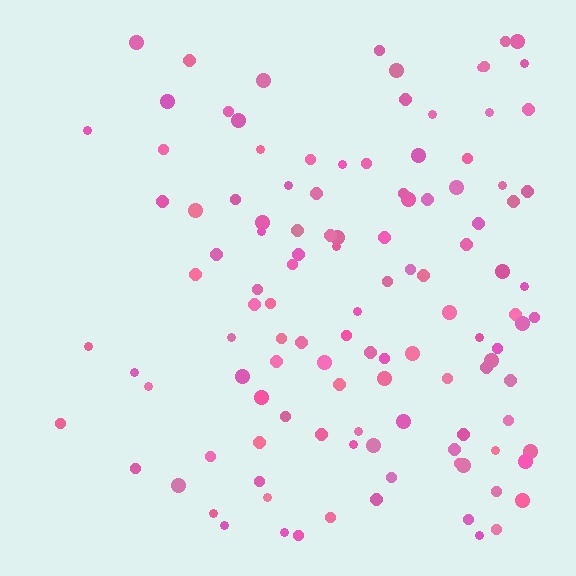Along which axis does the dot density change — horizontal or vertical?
Horizontal.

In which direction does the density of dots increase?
From left to right, with the right side densest.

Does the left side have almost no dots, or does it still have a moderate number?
Still a moderate number, just noticeably fewer than the right.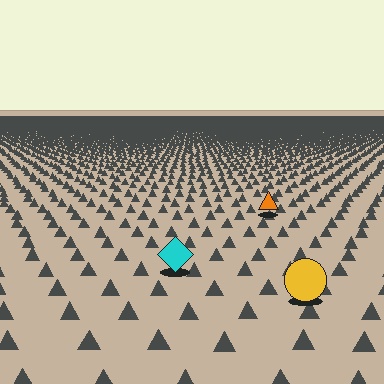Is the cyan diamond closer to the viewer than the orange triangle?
Yes. The cyan diamond is closer — you can tell from the texture gradient: the ground texture is coarser near it.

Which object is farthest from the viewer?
The orange triangle is farthest from the viewer. It appears smaller and the ground texture around it is denser.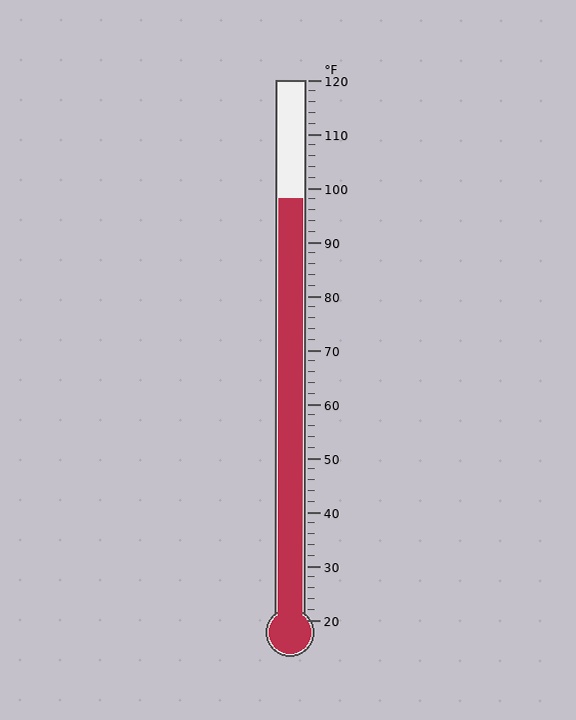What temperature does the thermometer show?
The thermometer shows approximately 98°F.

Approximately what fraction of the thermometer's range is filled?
The thermometer is filled to approximately 80% of its range.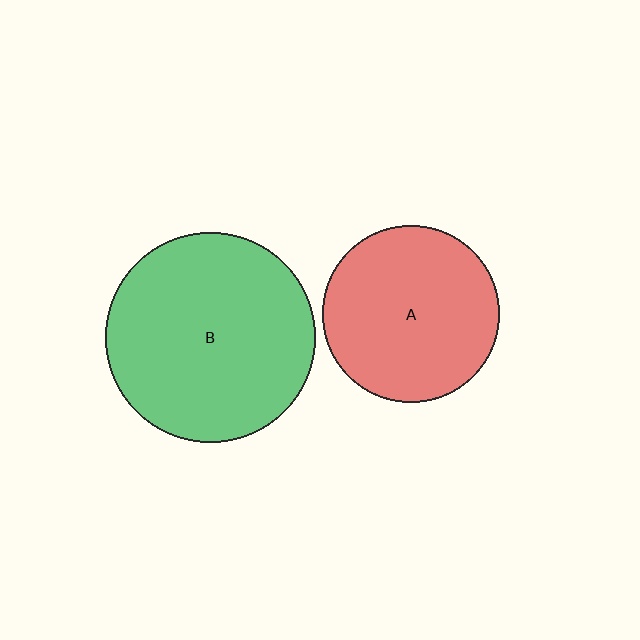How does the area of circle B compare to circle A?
Approximately 1.4 times.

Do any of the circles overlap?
No, none of the circles overlap.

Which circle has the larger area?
Circle B (green).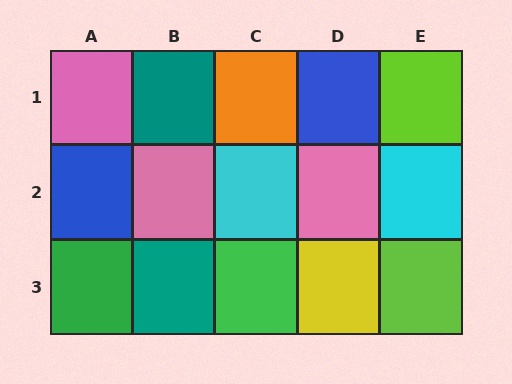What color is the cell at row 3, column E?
Lime.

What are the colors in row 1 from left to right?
Pink, teal, orange, blue, lime.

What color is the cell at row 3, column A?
Green.